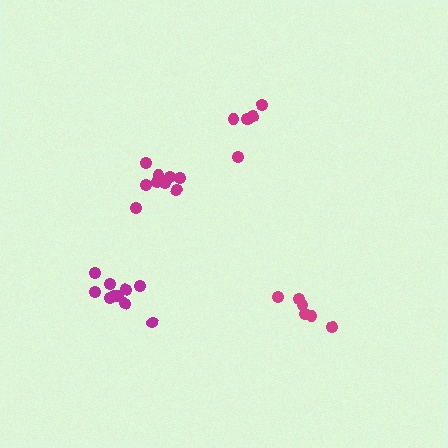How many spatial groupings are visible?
There are 4 spatial groupings.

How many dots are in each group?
Group 1: 10 dots, Group 2: 6 dots, Group 3: 9 dots, Group 4: 6 dots (31 total).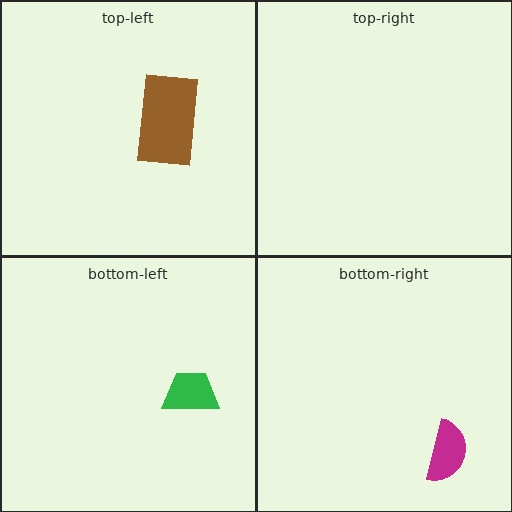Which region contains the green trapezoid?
The bottom-left region.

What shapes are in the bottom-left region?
The green trapezoid.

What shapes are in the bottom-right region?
The magenta semicircle.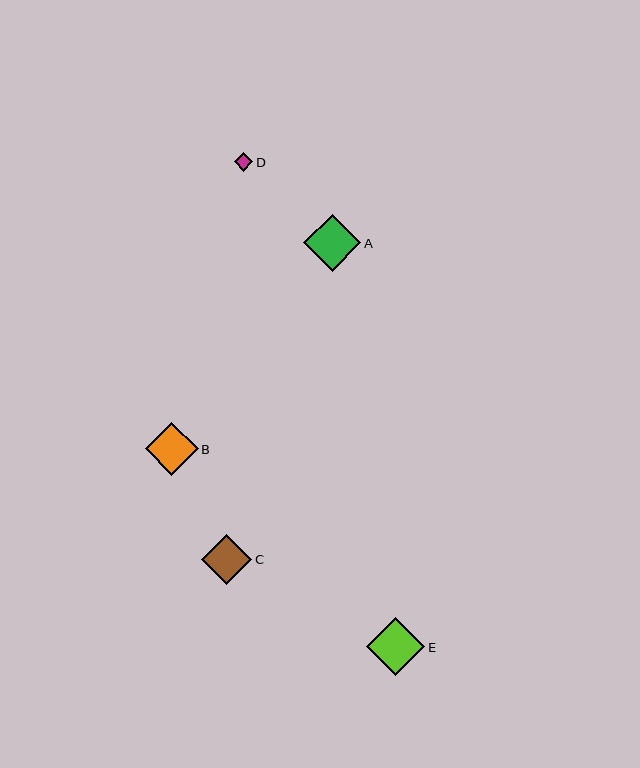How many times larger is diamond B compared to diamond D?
Diamond B is approximately 2.9 times the size of diamond D.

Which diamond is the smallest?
Diamond D is the smallest with a size of approximately 19 pixels.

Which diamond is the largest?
Diamond E is the largest with a size of approximately 58 pixels.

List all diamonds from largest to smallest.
From largest to smallest: E, A, B, C, D.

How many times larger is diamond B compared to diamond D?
Diamond B is approximately 2.9 times the size of diamond D.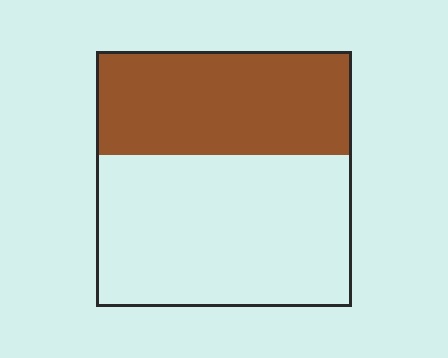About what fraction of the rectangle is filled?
About two fifths (2/5).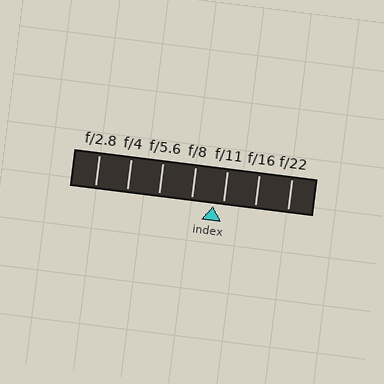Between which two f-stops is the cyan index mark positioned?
The index mark is between f/8 and f/11.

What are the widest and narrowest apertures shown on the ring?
The widest aperture shown is f/2.8 and the narrowest is f/22.